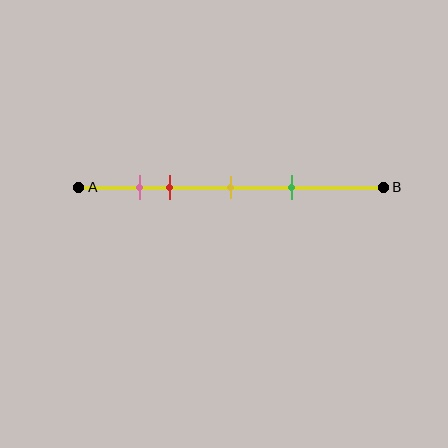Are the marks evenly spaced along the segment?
No, the marks are not evenly spaced.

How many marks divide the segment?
There are 4 marks dividing the segment.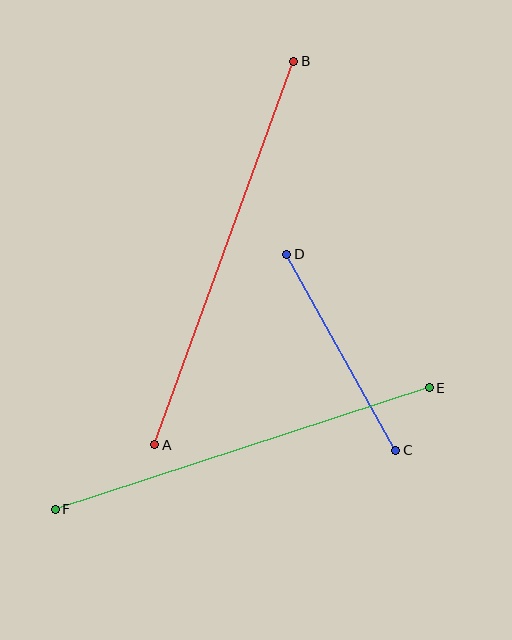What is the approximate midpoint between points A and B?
The midpoint is at approximately (224, 253) pixels.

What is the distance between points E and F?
The distance is approximately 393 pixels.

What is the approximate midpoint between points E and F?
The midpoint is at approximately (242, 449) pixels.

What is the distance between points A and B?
The distance is approximately 408 pixels.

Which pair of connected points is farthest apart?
Points A and B are farthest apart.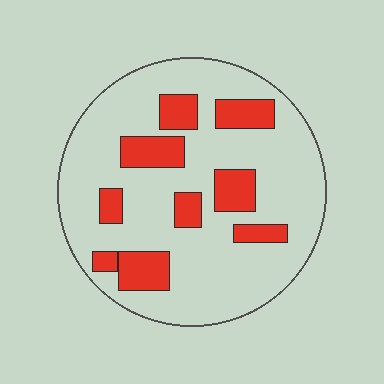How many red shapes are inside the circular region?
9.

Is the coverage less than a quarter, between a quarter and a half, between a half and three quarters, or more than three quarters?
Less than a quarter.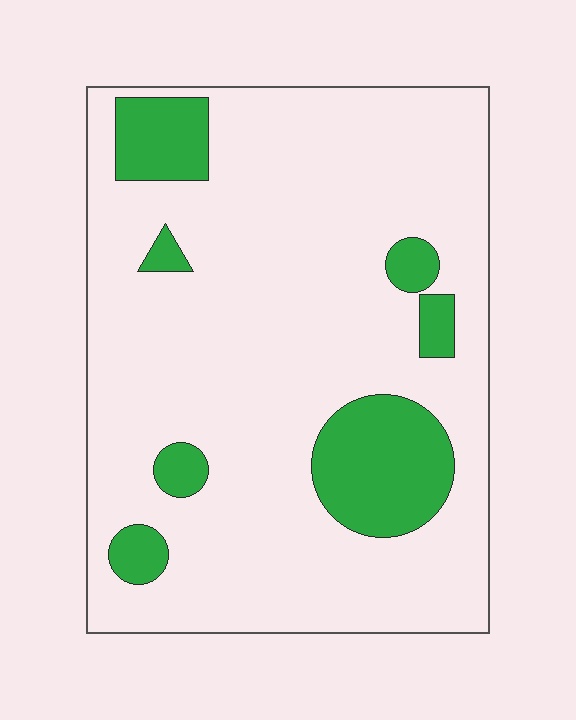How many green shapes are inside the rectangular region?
7.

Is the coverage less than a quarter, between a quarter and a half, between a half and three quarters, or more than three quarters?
Less than a quarter.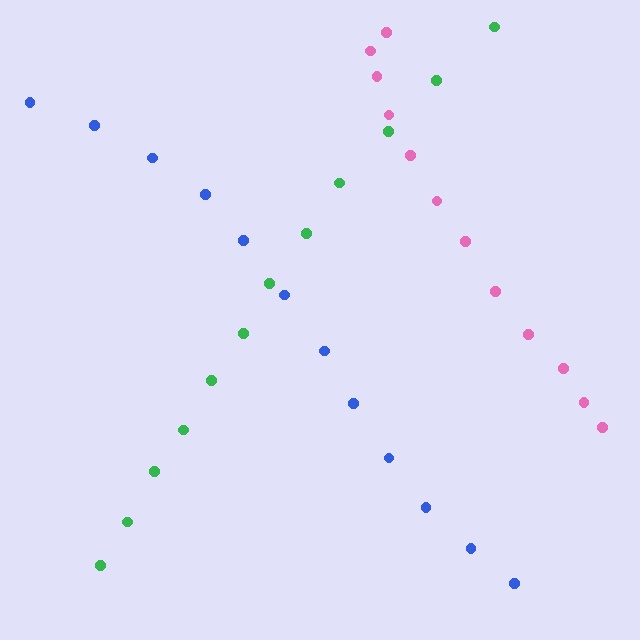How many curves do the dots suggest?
There are 3 distinct paths.